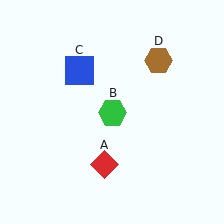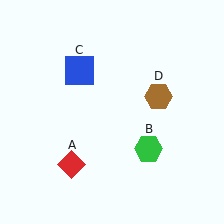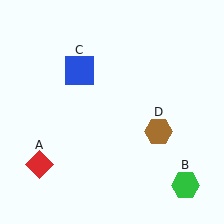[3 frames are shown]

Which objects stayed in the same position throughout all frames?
Blue square (object C) remained stationary.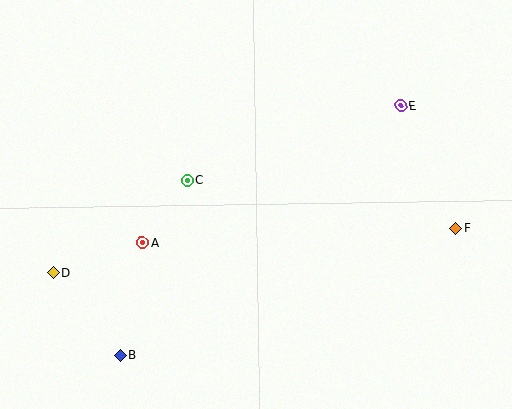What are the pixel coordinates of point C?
Point C is at (187, 180).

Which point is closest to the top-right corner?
Point E is closest to the top-right corner.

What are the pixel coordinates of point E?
Point E is at (401, 105).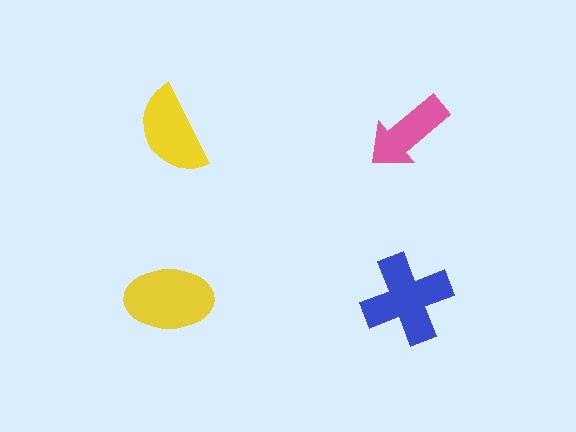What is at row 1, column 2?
A pink arrow.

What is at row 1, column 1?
A yellow semicircle.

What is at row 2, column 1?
A yellow ellipse.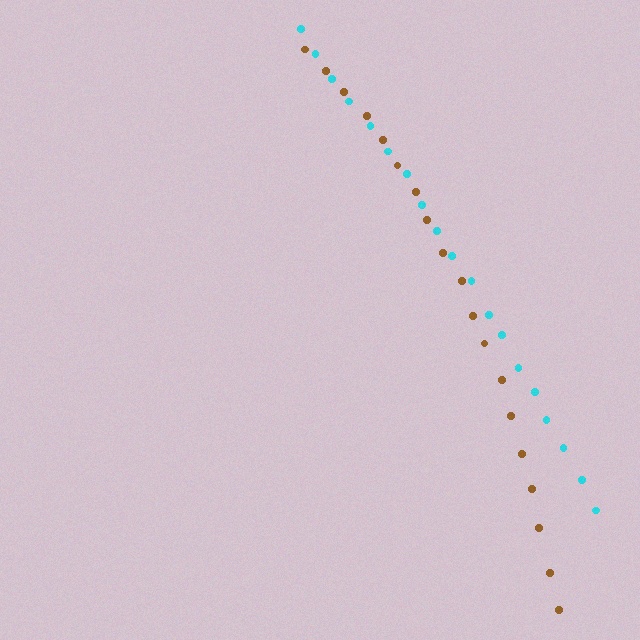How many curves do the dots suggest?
There are 2 distinct paths.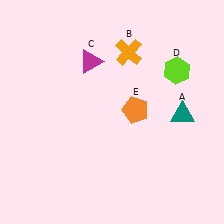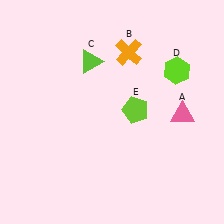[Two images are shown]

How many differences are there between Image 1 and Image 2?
There are 3 differences between the two images.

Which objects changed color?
A changed from teal to pink. C changed from magenta to lime. E changed from orange to lime.